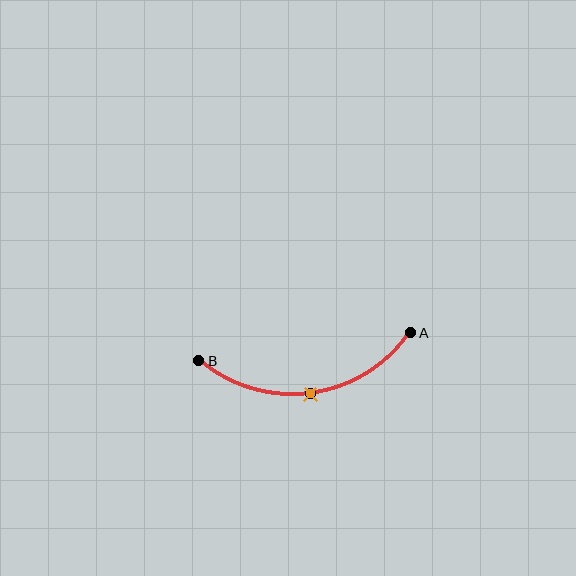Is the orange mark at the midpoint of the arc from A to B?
Yes. The orange mark lies on the arc at equal arc-length from both A and B — it is the arc midpoint.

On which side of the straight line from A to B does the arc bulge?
The arc bulges below the straight line connecting A and B.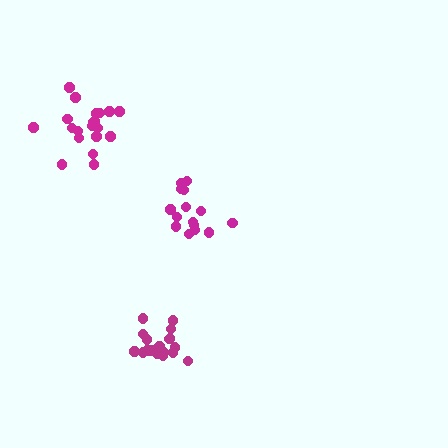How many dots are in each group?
Group 1: 19 dots, Group 2: 15 dots, Group 3: 21 dots (55 total).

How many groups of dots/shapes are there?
There are 3 groups.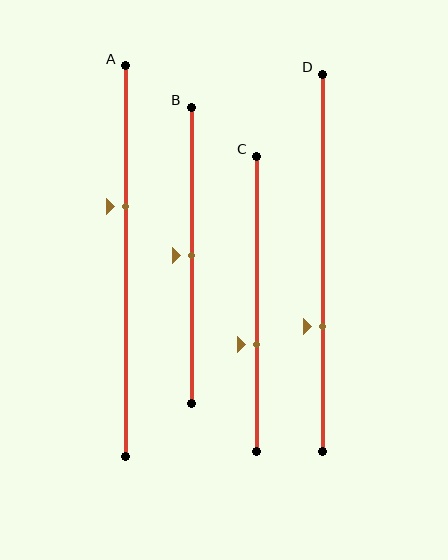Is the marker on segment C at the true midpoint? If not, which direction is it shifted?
No, the marker on segment C is shifted downward by about 14% of the segment length.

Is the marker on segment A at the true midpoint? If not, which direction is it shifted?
No, the marker on segment A is shifted upward by about 14% of the segment length.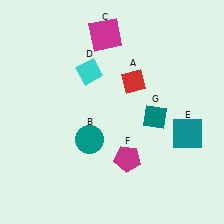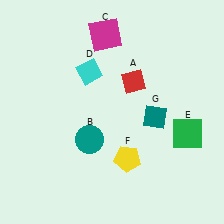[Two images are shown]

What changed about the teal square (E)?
In Image 1, E is teal. In Image 2, it changed to green.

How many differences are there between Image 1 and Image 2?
There are 2 differences between the two images.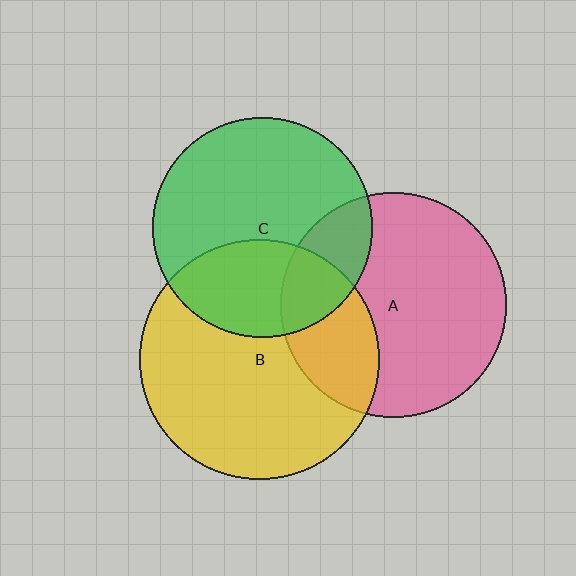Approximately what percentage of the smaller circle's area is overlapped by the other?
Approximately 35%.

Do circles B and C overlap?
Yes.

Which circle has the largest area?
Circle B (yellow).